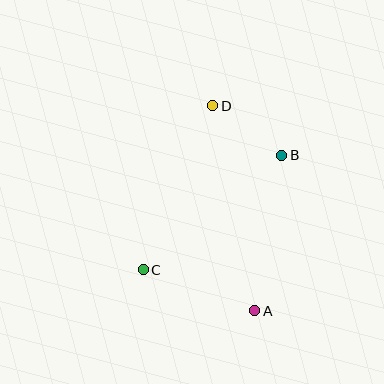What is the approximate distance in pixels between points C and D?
The distance between C and D is approximately 178 pixels.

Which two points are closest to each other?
Points B and D are closest to each other.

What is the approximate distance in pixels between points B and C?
The distance between B and C is approximately 180 pixels.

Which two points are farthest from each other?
Points A and D are farthest from each other.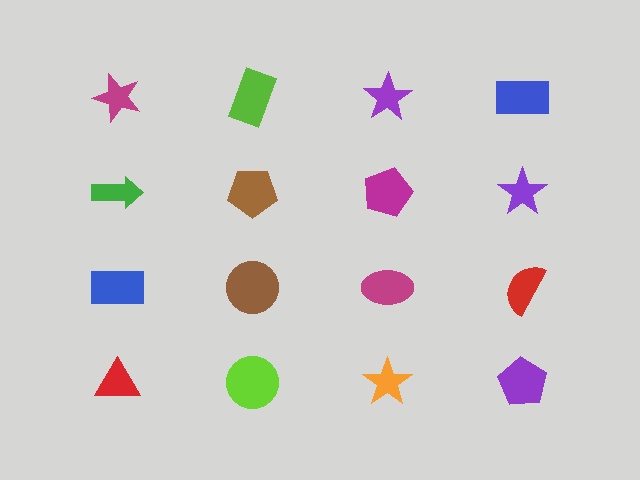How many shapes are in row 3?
4 shapes.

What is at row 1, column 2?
A lime rectangle.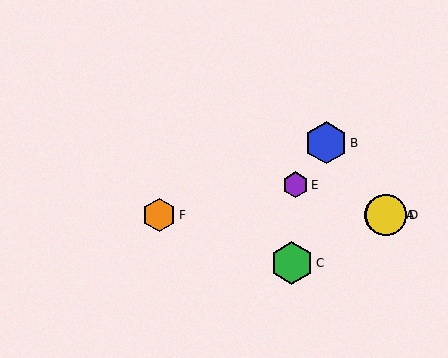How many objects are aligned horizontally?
3 objects (A, D, F) are aligned horizontally.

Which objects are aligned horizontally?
Objects A, D, F are aligned horizontally.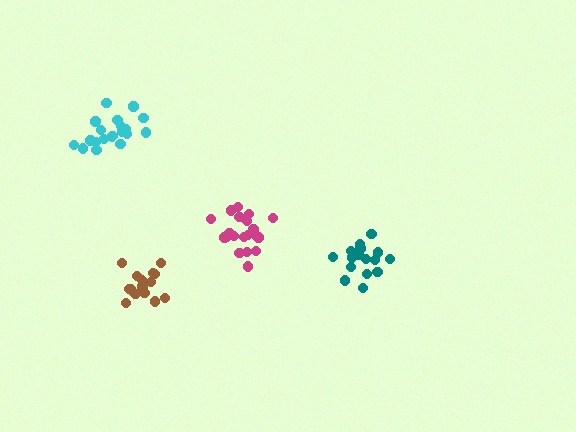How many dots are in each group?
Group 1: 16 dots, Group 2: 21 dots, Group 3: 15 dots, Group 4: 20 dots (72 total).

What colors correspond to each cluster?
The clusters are colored: teal, cyan, brown, magenta.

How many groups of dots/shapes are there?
There are 4 groups.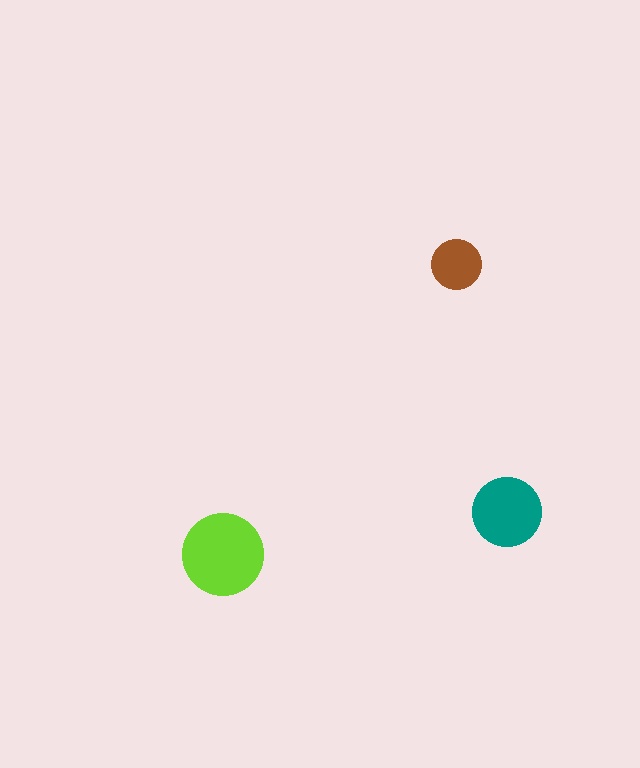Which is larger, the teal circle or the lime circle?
The lime one.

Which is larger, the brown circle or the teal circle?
The teal one.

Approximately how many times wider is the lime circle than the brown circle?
About 1.5 times wider.